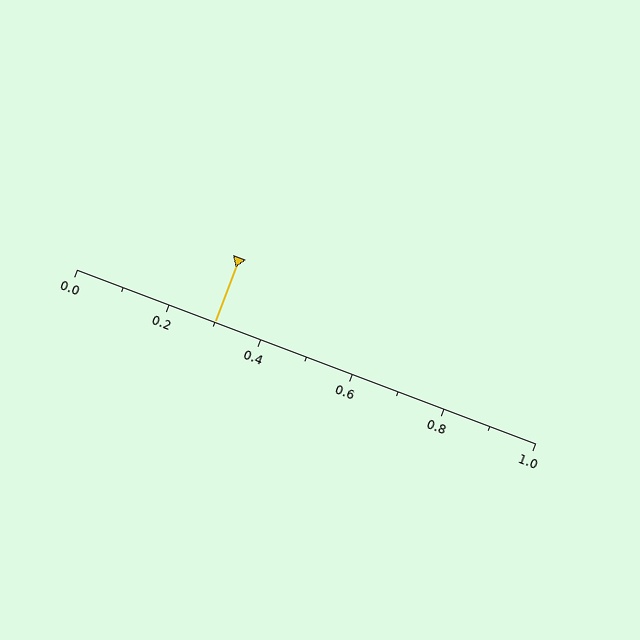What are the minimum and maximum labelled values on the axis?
The axis runs from 0.0 to 1.0.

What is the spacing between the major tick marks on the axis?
The major ticks are spaced 0.2 apart.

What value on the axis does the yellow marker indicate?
The marker indicates approximately 0.3.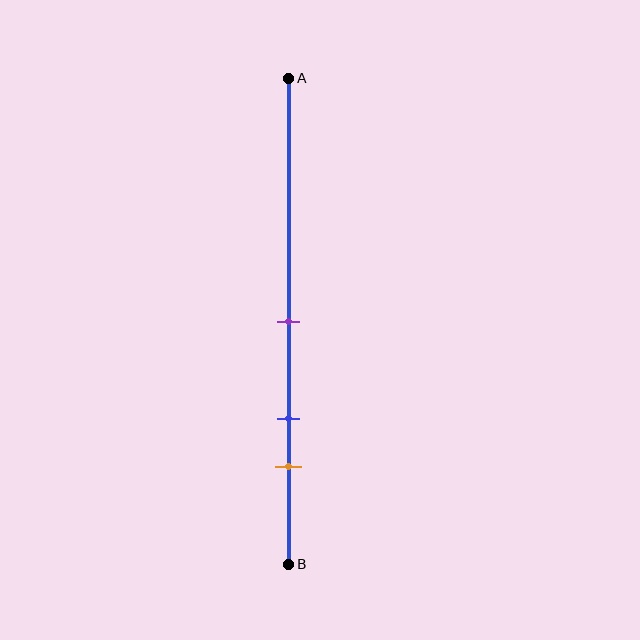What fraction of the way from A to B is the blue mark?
The blue mark is approximately 70% (0.7) of the way from A to B.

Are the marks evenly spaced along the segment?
Yes, the marks are approximately evenly spaced.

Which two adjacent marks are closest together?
The blue and orange marks are the closest adjacent pair.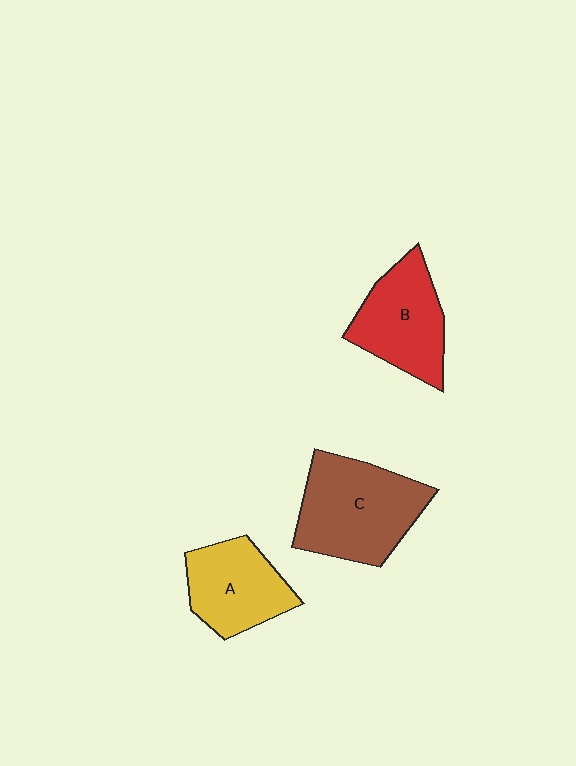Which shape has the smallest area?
Shape A (yellow).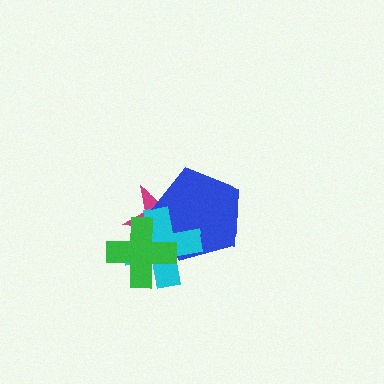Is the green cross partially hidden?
No, no other shape covers it.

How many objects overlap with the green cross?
3 objects overlap with the green cross.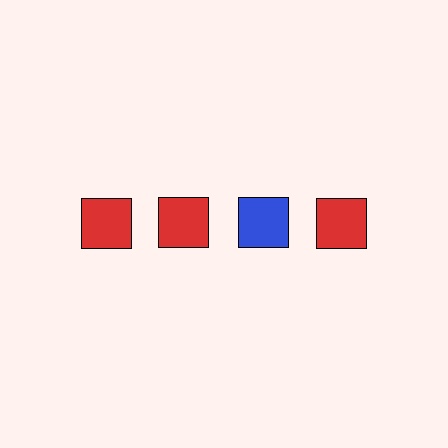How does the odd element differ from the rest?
It has a different color: blue instead of red.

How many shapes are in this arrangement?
There are 4 shapes arranged in a grid pattern.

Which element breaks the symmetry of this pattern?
The blue square in the top row, center column breaks the symmetry. All other shapes are red squares.